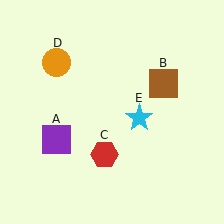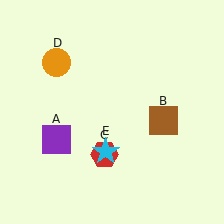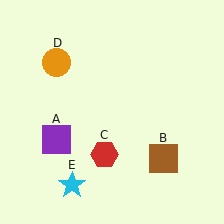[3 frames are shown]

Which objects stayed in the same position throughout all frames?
Purple square (object A) and red hexagon (object C) and orange circle (object D) remained stationary.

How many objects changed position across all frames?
2 objects changed position: brown square (object B), cyan star (object E).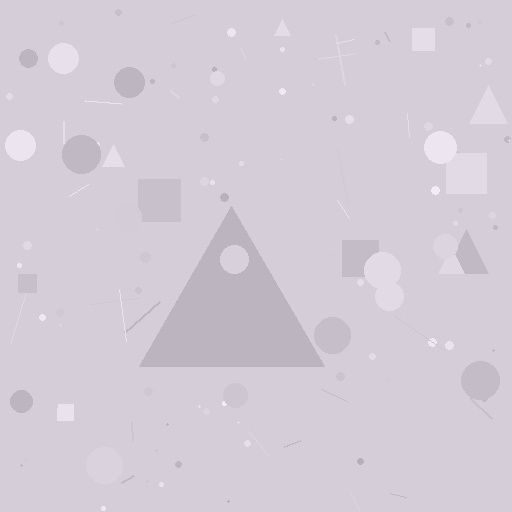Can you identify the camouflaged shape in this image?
The camouflaged shape is a triangle.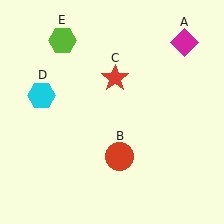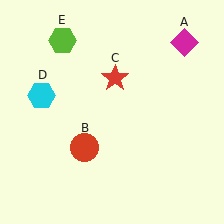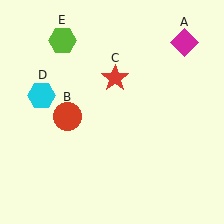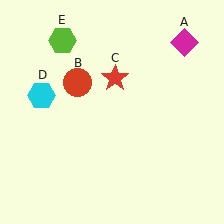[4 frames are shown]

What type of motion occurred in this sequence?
The red circle (object B) rotated clockwise around the center of the scene.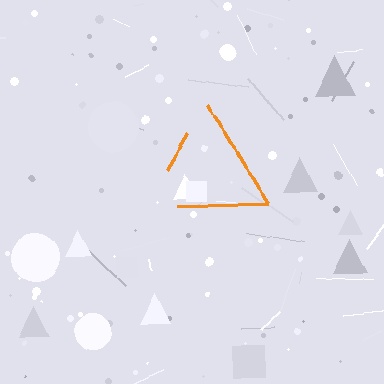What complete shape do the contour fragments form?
The contour fragments form a triangle.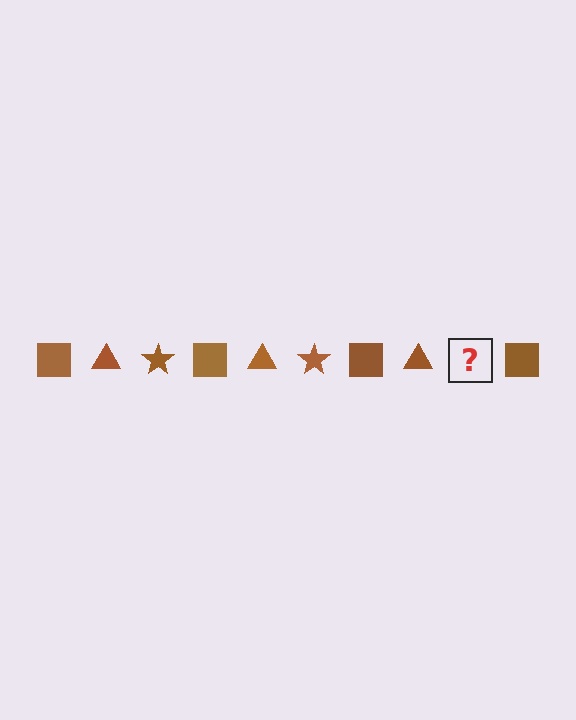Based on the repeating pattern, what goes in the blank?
The blank should be a brown star.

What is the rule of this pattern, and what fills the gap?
The rule is that the pattern cycles through square, triangle, star shapes in brown. The gap should be filled with a brown star.